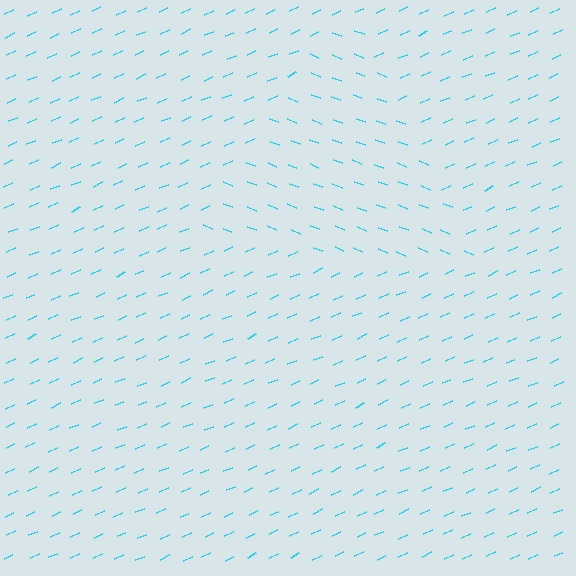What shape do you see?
I see a triangle.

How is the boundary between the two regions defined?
The boundary is defined purely by a change in line orientation (approximately 45 degrees difference). All lines are the same color and thickness.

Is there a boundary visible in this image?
Yes, there is a texture boundary formed by a change in line orientation.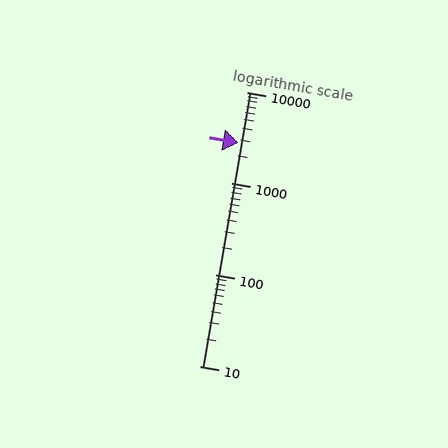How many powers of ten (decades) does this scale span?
The scale spans 3 decades, from 10 to 10000.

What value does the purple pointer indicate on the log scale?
The pointer indicates approximately 2800.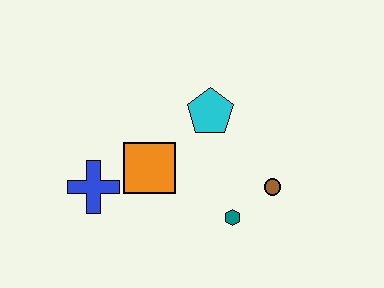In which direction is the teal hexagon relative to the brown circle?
The teal hexagon is to the left of the brown circle.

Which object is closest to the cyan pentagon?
The orange square is closest to the cyan pentagon.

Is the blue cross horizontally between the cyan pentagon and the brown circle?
No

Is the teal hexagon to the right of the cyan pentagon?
Yes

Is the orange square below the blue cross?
No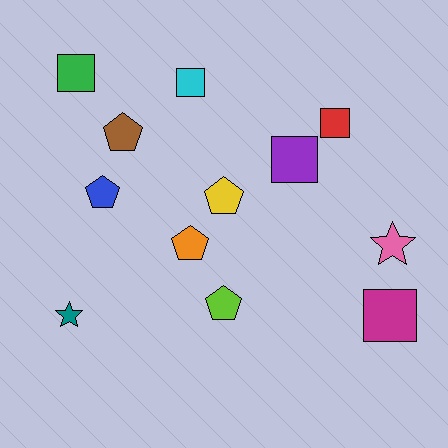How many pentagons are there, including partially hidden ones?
There are 5 pentagons.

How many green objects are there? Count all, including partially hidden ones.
There is 1 green object.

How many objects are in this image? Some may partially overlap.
There are 12 objects.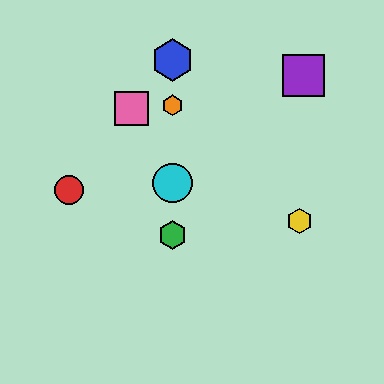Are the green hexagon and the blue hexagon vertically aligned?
Yes, both are at x≈172.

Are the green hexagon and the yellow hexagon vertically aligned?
No, the green hexagon is at x≈172 and the yellow hexagon is at x≈300.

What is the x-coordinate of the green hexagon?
The green hexagon is at x≈172.